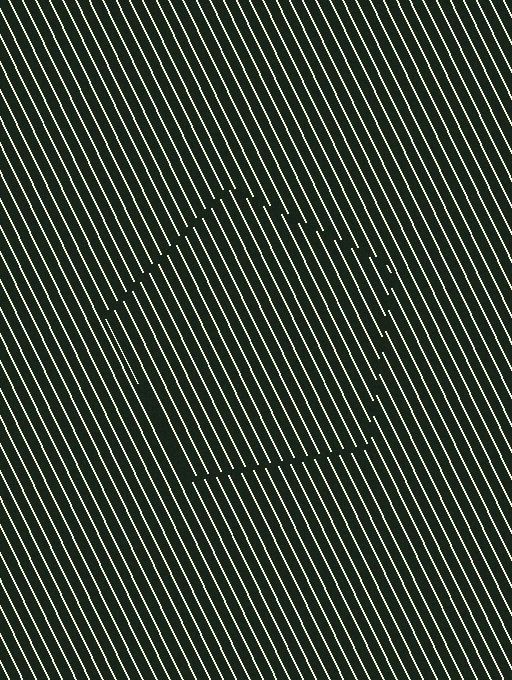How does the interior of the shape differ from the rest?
The interior of the shape contains the same grating, shifted by half a period — the contour is defined by the phase discontinuity where line-ends from the inner and outer gratings abut.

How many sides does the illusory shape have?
5 sides — the line-ends trace a pentagon.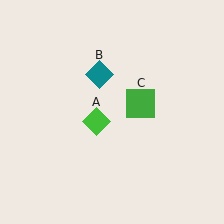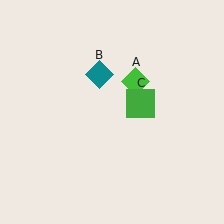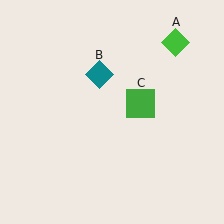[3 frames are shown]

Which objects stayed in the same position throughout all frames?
Teal diamond (object B) and green square (object C) remained stationary.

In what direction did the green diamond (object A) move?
The green diamond (object A) moved up and to the right.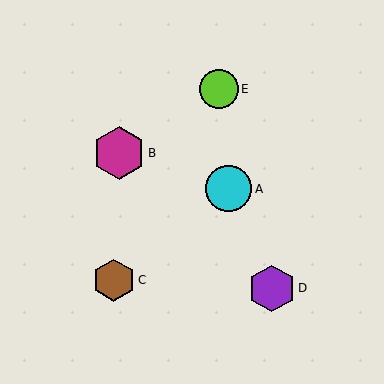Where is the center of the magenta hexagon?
The center of the magenta hexagon is at (119, 153).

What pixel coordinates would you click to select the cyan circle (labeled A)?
Click at (228, 189) to select the cyan circle A.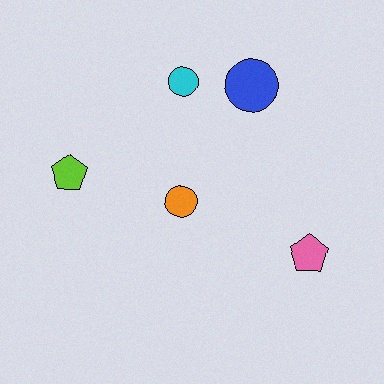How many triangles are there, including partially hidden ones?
There are no triangles.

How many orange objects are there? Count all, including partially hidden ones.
There is 1 orange object.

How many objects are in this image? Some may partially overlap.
There are 5 objects.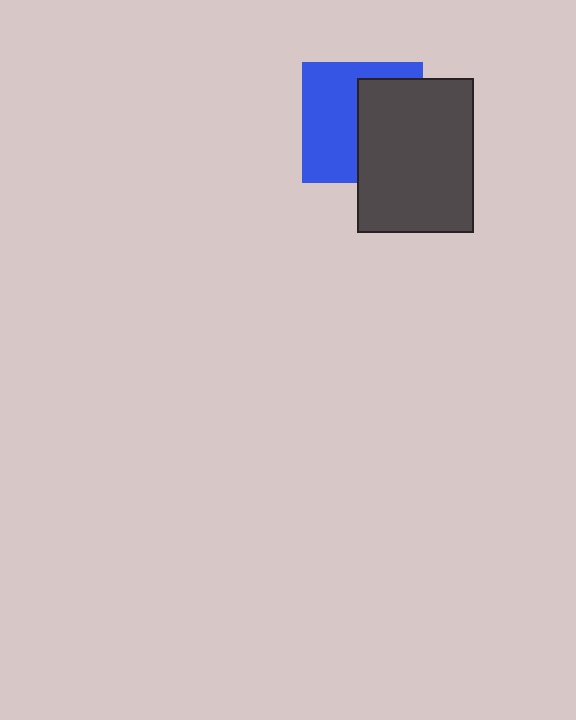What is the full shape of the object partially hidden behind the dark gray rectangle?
The partially hidden object is a blue square.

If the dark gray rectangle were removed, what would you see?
You would see the complete blue square.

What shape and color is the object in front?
The object in front is a dark gray rectangle.